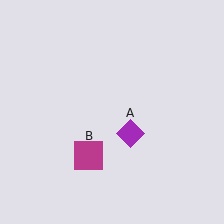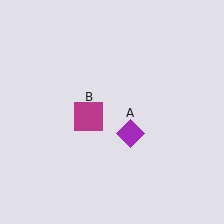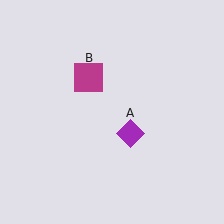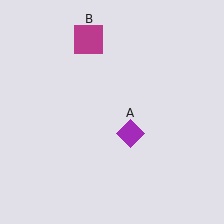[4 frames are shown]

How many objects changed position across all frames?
1 object changed position: magenta square (object B).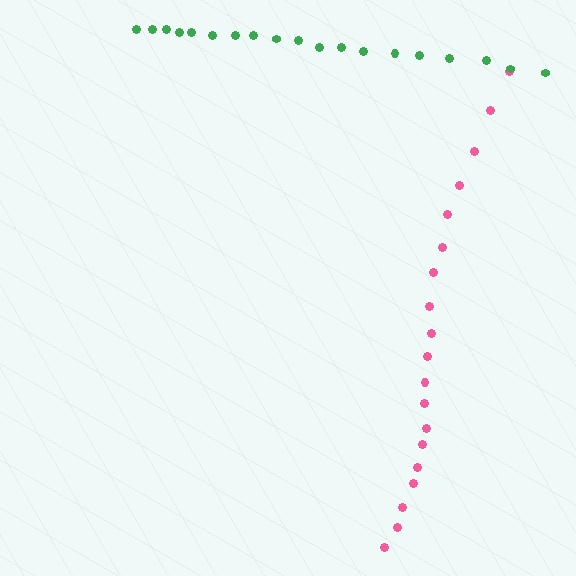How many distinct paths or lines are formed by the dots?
There are 2 distinct paths.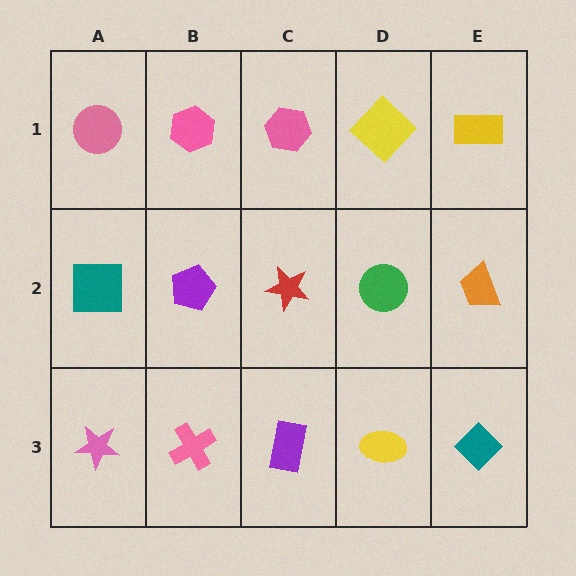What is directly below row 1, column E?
An orange trapezoid.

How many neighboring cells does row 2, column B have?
4.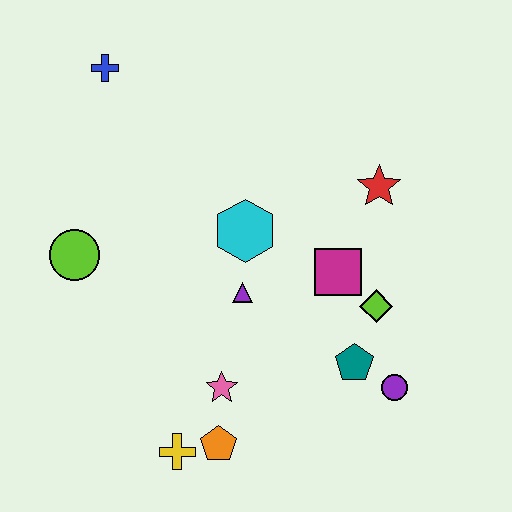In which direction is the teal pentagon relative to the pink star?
The teal pentagon is to the right of the pink star.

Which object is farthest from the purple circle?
The blue cross is farthest from the purple circle.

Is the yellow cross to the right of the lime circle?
Yes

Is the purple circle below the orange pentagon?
No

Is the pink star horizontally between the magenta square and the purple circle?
No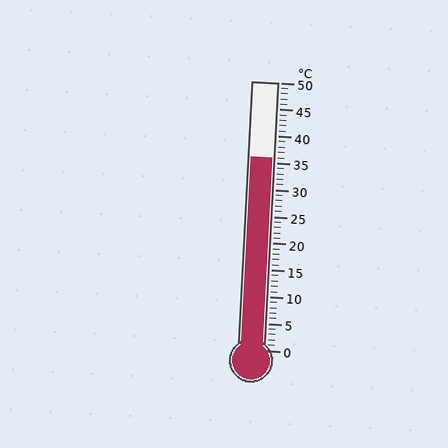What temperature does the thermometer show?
The thermometer shows approximately 36°C.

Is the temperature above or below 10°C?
The temperature is above 10°C.